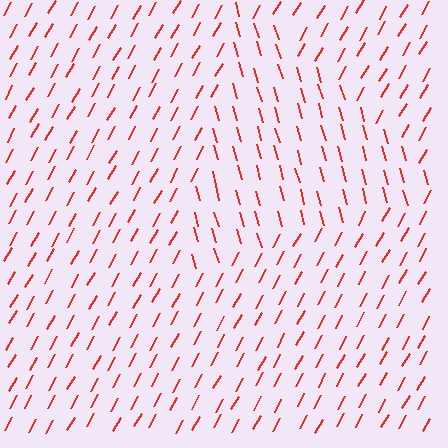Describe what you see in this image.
The image is filled with small red line segments. A triangle region in the image has lines oriented differently from the surrounding lines, creating a visible texture boundary.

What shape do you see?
I see a triangle.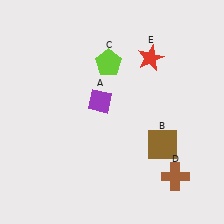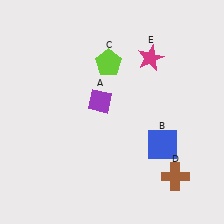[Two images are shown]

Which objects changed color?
B changed from brown to blue. E changed from red to magenta.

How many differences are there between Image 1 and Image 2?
There are 2 differences between the two images.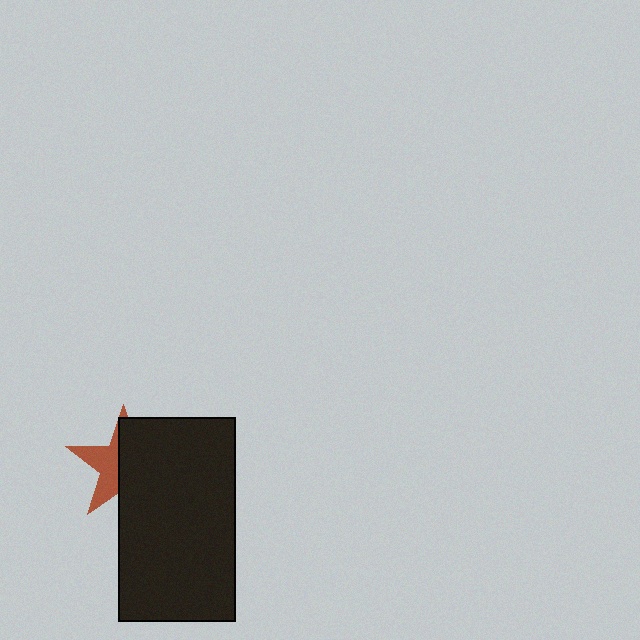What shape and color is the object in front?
The object in front is a black rectangle.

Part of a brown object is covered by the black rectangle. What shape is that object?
It is a star.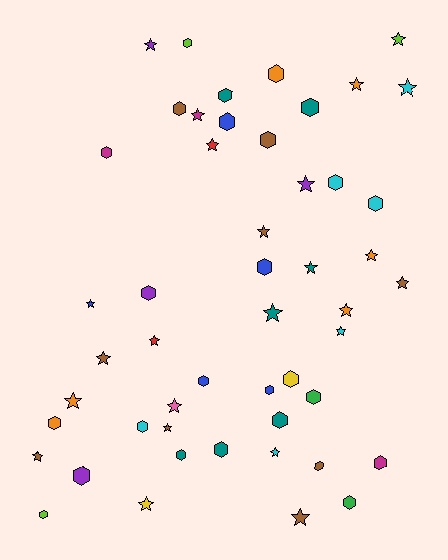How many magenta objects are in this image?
There are 3 magenta objects.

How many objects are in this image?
There are 50 objects.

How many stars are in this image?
There are 24 stars.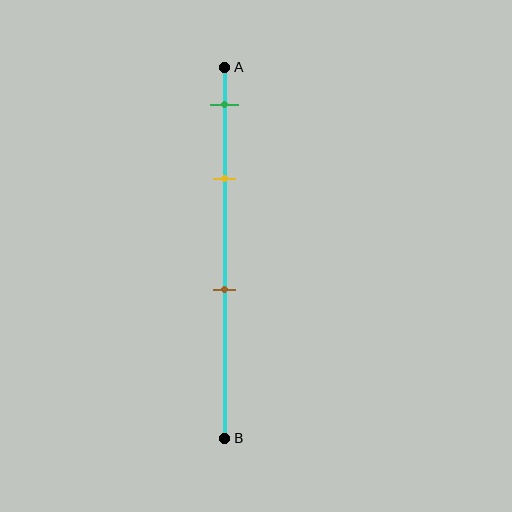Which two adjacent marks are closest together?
The green and yellow marks are the closest adjacent pair.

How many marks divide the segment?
There are 3 marks dividing the segment.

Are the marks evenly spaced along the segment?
No, the marks are not evenly spaced.